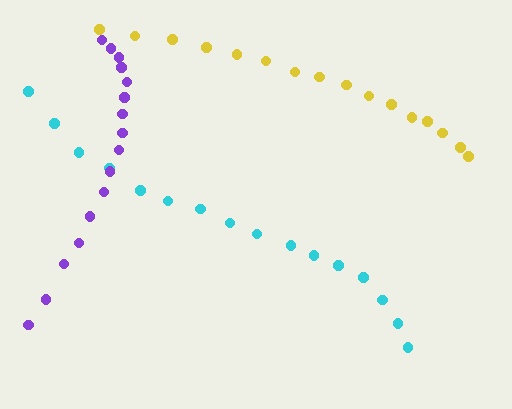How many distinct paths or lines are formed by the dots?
There are 3 distinct paths.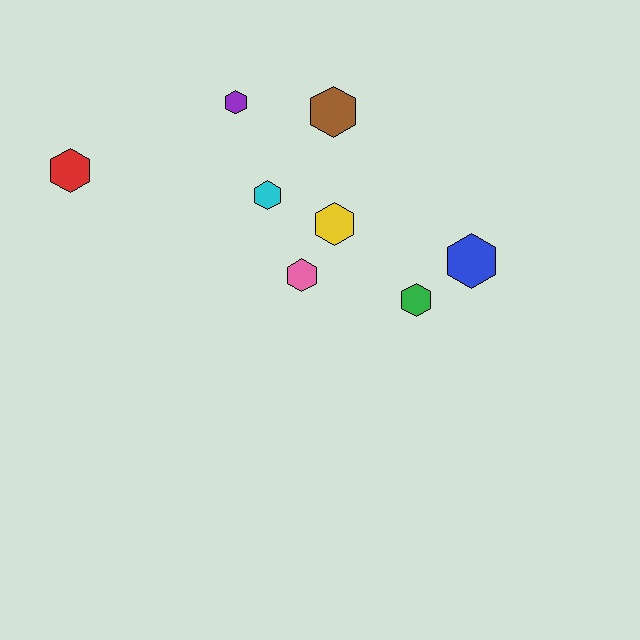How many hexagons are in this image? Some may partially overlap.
There are 8 hexagons.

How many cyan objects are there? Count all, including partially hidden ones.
There is 1 cyan object.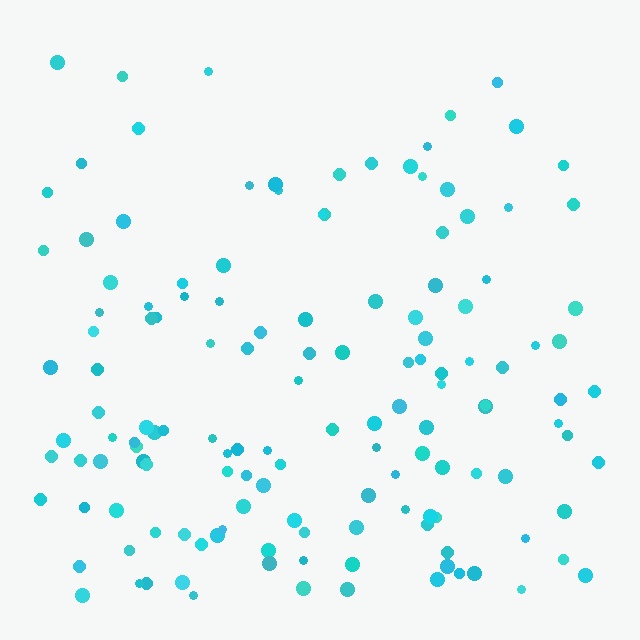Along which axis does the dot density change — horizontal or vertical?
Vertical.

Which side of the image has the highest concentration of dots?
The bottom.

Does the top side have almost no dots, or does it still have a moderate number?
Still a moderate number, just noticeably fewer than the bottom.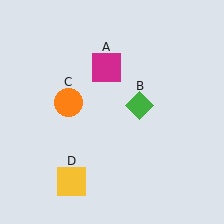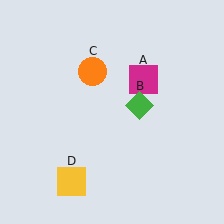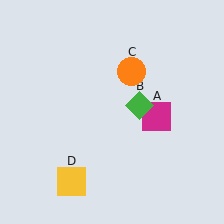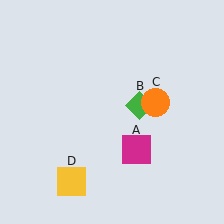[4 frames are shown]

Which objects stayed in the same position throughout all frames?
Green diamond (object B) and yellow square (object D) remained stationary.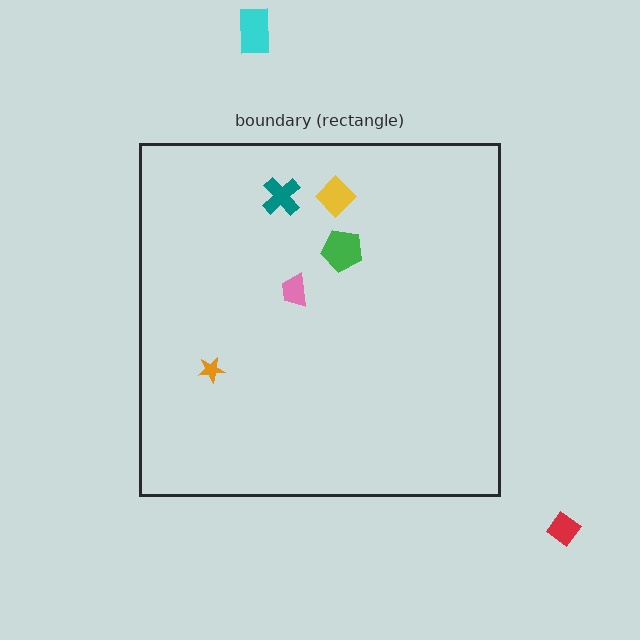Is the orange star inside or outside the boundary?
Inside.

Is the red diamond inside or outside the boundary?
Outside.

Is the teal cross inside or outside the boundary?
Inside.